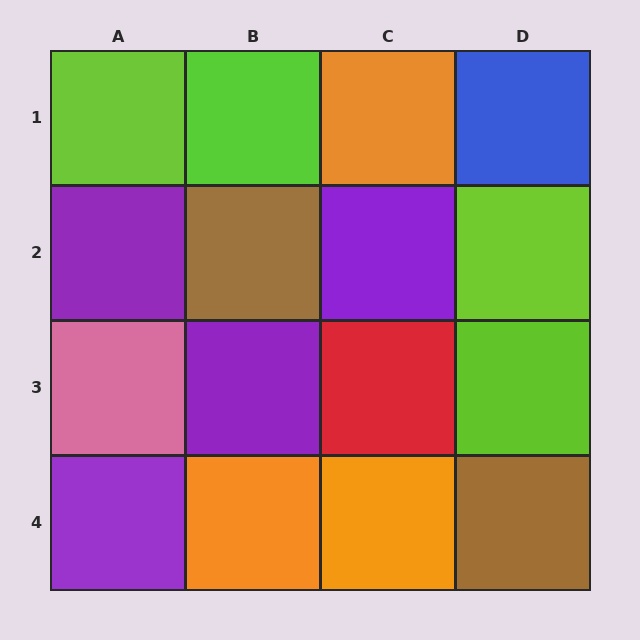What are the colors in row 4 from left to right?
Purple, orange, orange, brown.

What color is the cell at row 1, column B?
Lime.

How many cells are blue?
1 cell is blue.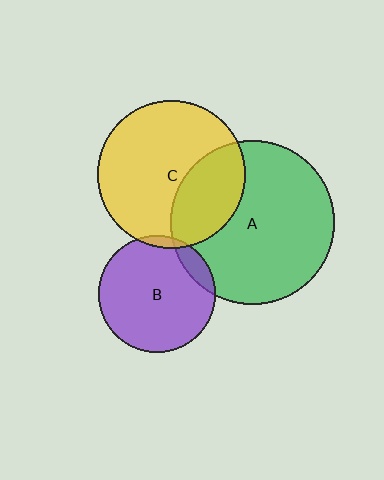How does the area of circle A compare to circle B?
Approximately 1.9 times.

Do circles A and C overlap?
Yes.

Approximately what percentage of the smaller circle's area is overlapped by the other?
Approximately 30%.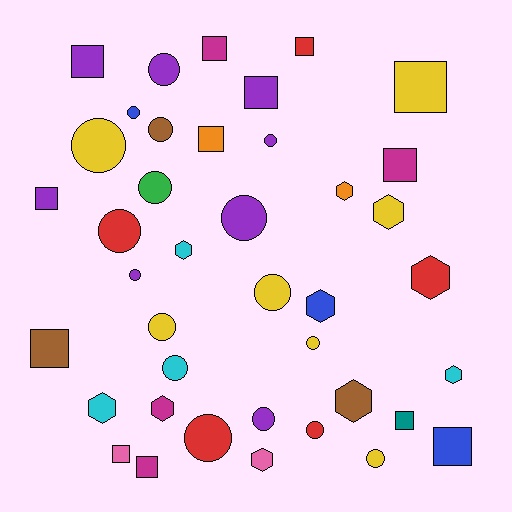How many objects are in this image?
There are 40 objects.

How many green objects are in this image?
There is 1 green object.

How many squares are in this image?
There are 13 squares.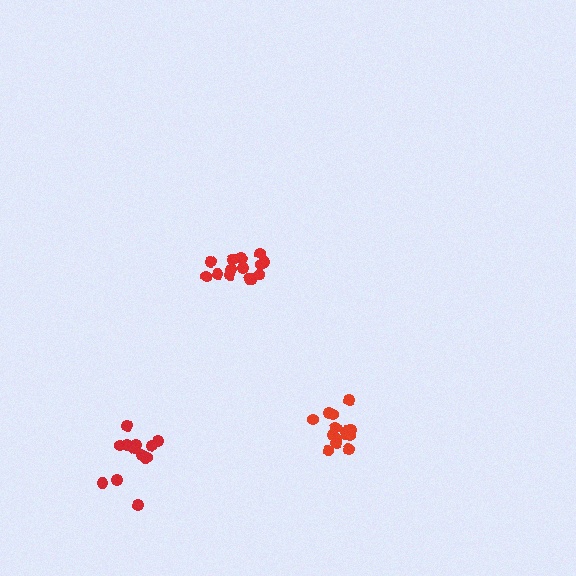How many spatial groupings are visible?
There are 3 spatial groupings.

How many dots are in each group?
Group 1: 14 dots, Group 2: 14 dots, Group 3: 13 dots (41 total).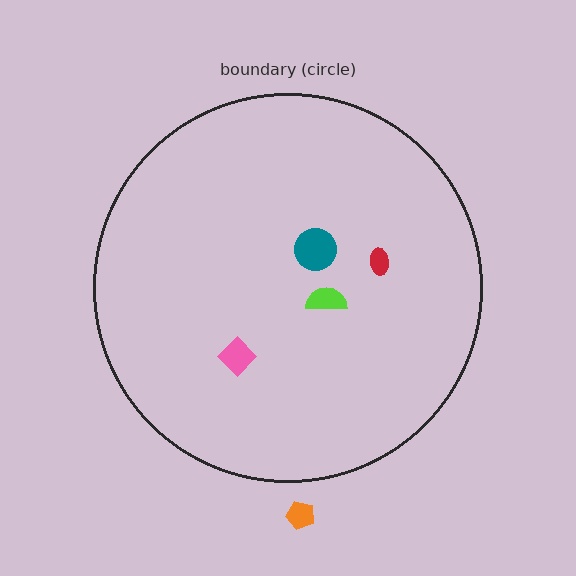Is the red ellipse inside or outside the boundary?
Inside.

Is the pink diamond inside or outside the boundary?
Inside.